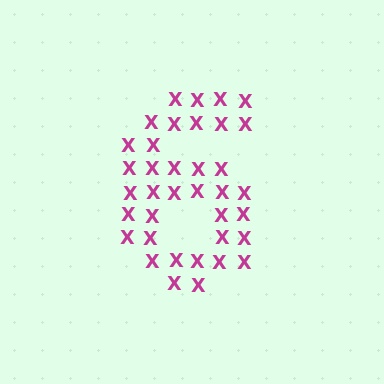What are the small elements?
The small elements are letter X's.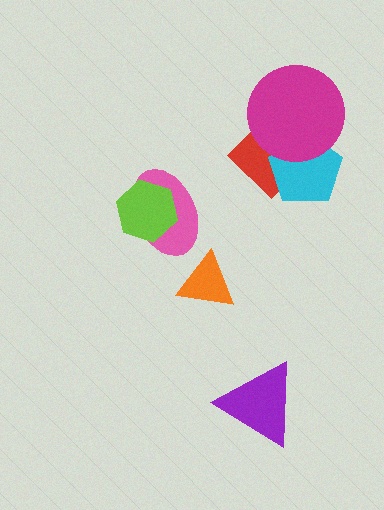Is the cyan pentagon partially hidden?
Yes, it is partially covered by another shape.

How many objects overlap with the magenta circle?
2 objects overlap with the magenta circle.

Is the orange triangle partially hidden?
No, no other shape covers it.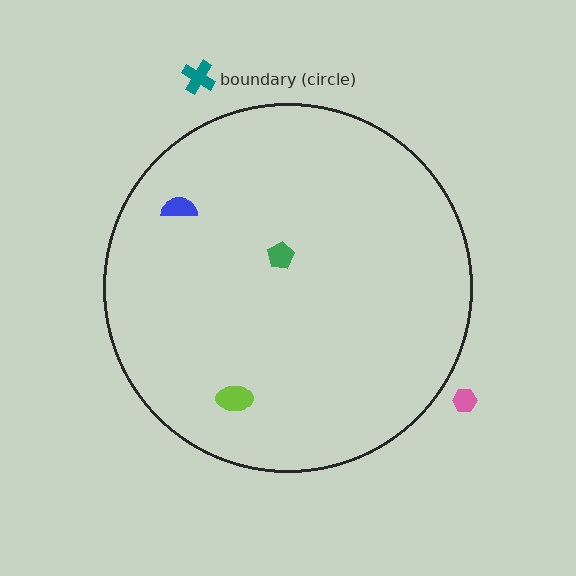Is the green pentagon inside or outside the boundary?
Inside.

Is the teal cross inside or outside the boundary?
Outside.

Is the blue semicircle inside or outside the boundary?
Inside.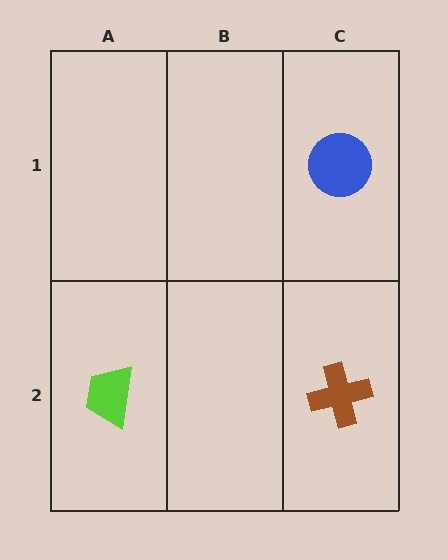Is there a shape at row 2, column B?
No, that cell is empty.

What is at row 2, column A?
A lime trapezoid.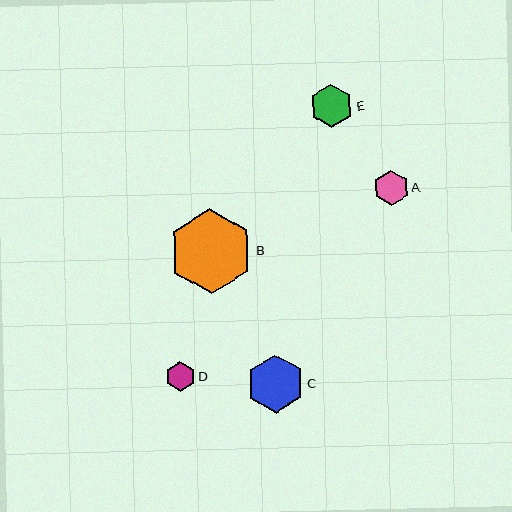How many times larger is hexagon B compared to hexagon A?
Hexagon B is approximately 2.4 times the size of hexagon A.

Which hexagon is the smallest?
Hexagon D is the smallest with a size of approximately 29 pixels.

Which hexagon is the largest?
Hexagon B is the largest with a size of approximately 84 pixels.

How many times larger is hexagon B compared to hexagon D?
Hexagon B is approximately 2.9 times the size of hexagon D.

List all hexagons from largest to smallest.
From largest to smallest: B, C, E, A, D.